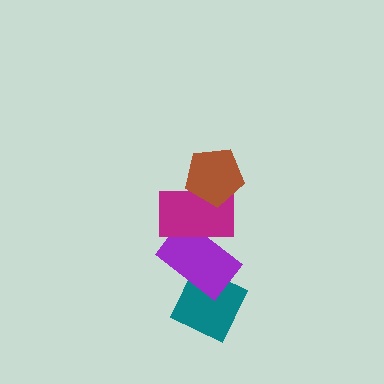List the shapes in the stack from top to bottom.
From top to bottom: the brown pentagon, the magenta rectangle, the purple rectangle, the teal diamond.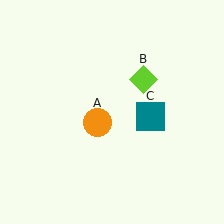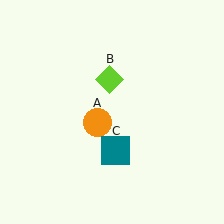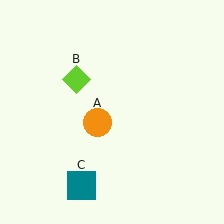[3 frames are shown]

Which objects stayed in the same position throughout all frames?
Orange circle (object A) remained stationary.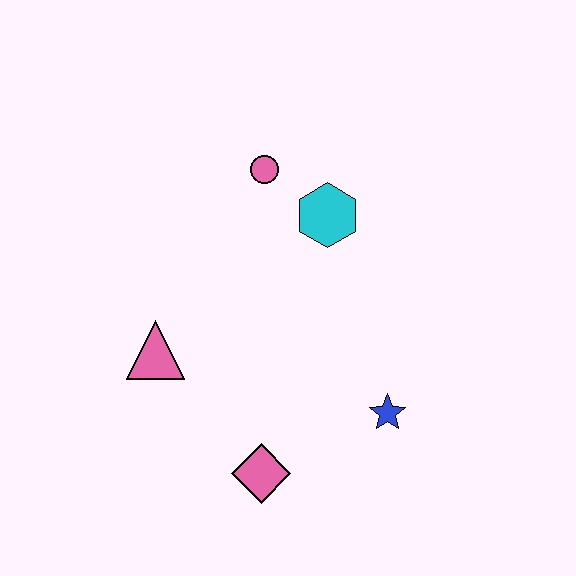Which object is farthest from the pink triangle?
The blue star is farthest from the pink triangle.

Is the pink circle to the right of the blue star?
No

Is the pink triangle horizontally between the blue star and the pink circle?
No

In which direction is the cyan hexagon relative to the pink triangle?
The cyan hexagon is to the right of the pink triangle.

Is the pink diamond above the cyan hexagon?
No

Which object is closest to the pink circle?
The cyan hexagon is closest to the pink circle.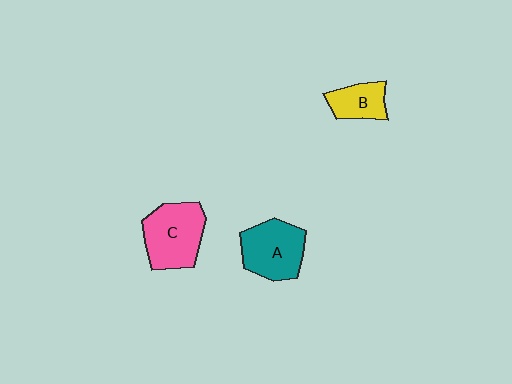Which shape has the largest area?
Shape C (pink).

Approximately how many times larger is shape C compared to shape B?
Approximately 1.9 times.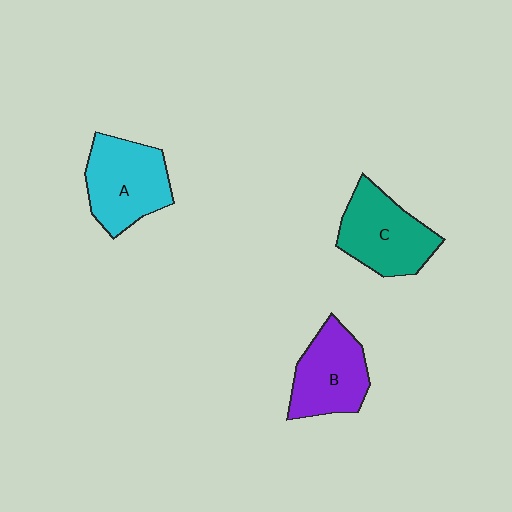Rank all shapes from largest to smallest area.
From largest to smallest: A (cyan), C (teal), B (purple).